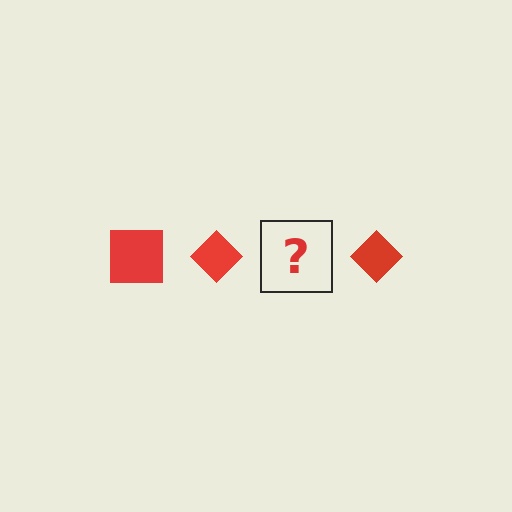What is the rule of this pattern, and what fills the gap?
The rule is that the pattern cycles through square, diamond shapes in red. The gap should be filled with a red square.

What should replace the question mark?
The question mark should be replaced with a red square.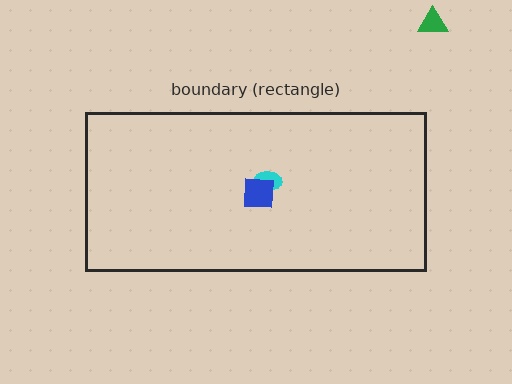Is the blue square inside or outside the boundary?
Inside.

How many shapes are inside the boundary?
2 inside, 1 outside.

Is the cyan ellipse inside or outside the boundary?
Inside.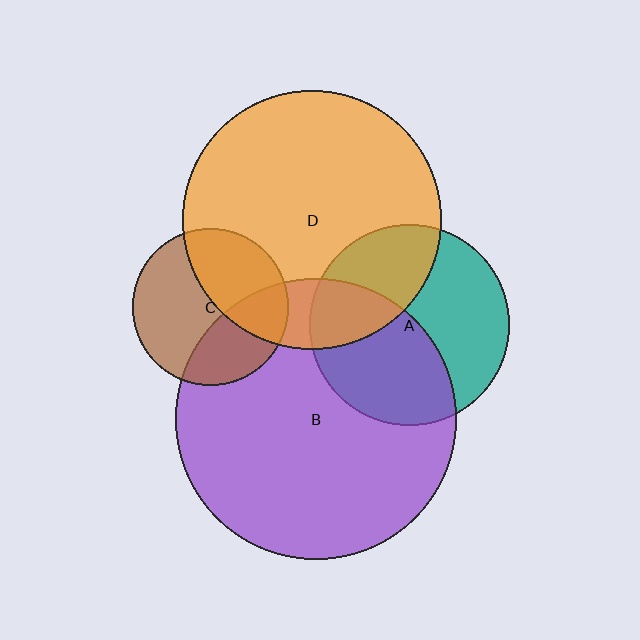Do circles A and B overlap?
Yes.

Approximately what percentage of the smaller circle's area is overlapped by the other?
Approximately 45%.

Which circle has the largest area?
Circle B (purple).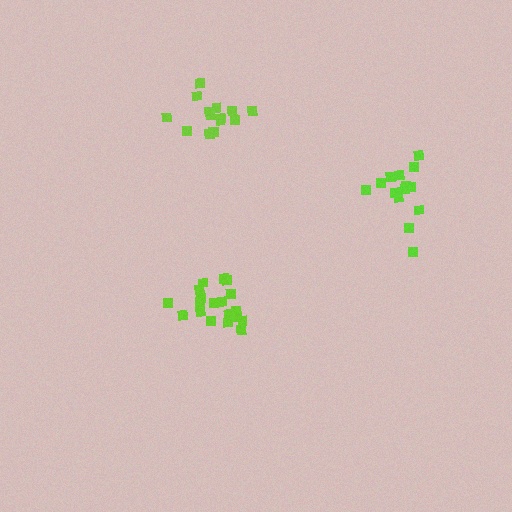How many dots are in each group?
Group 1: 15 dots, Group 2: 20 dots, Group 3: 14 dots (49 total).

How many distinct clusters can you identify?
There are 3 distinct clusters.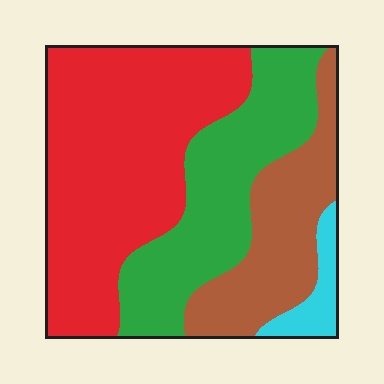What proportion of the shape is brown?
Brown covers roughly 20% of the shape.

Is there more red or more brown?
Red.